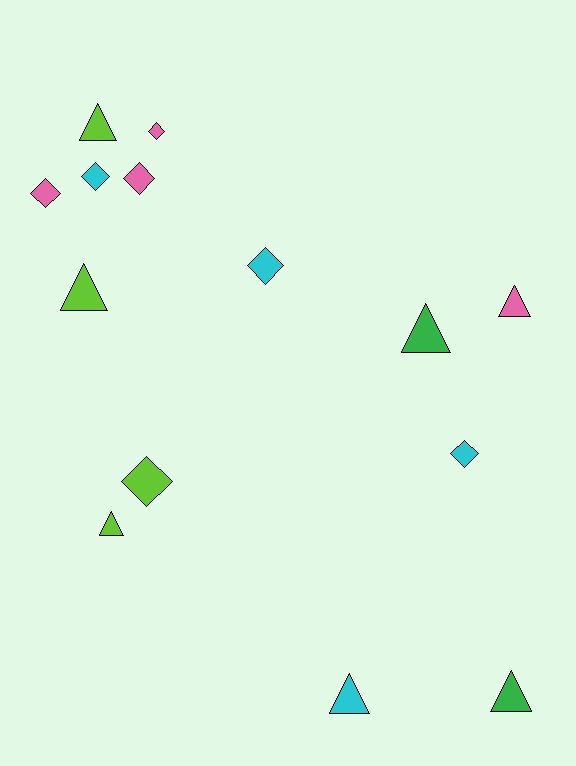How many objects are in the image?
There are 14 objects.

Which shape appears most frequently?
Diamond, with 7 objects.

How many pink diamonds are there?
There are 3 pink diamonds.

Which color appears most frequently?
Pink, with 4 objects.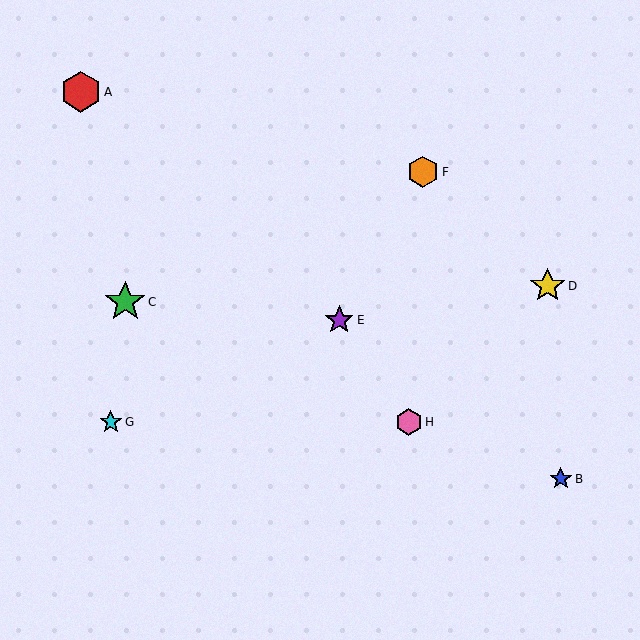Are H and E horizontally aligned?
No, H is at y≈422 and E is at y≈320.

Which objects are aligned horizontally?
Objects G, H are aligned horizontally.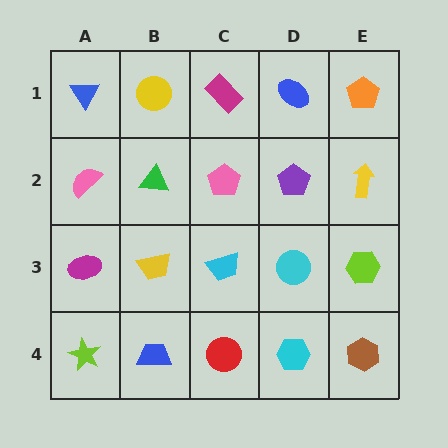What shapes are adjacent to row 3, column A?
A pink semicircle (row 2, column A), a lime star (row 4, column A), a yellow trapezoid (row 3, column B).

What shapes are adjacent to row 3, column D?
A purple pentagon (row 2, column D), a cyan hexagon (row 4, column D), a cyan trapezoid (row 3, column C), a lime hexagon (row 3, column E).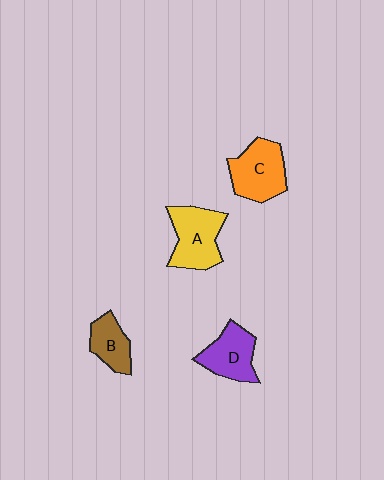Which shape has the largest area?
Shape A (yellow).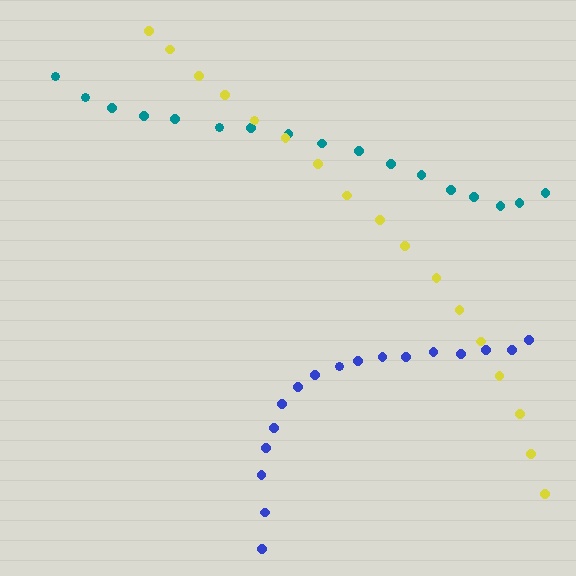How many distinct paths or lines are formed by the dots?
There are 3 distinct paths.